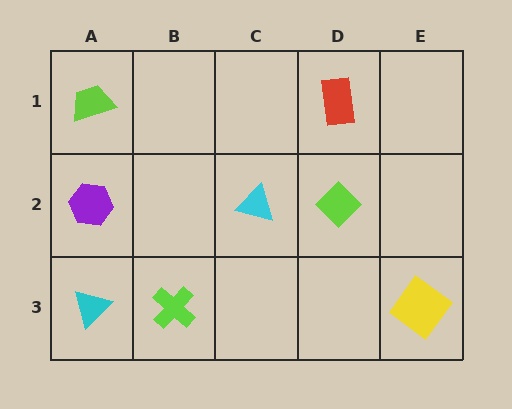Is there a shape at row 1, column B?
No, that cell is empty.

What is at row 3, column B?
A lime cross.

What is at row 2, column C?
A cyan triangle.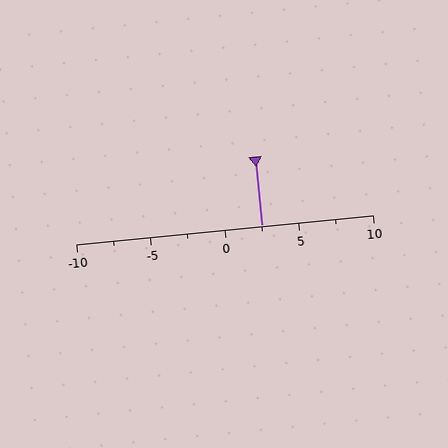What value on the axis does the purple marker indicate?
The marker indicates approximately 2.5.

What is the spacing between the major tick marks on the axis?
The major ticks are spaced 5 apart.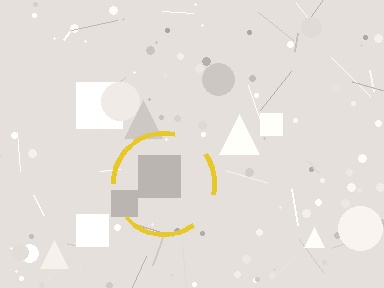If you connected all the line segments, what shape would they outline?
They would outline a circle.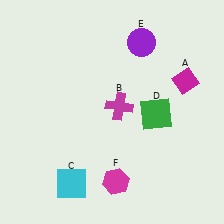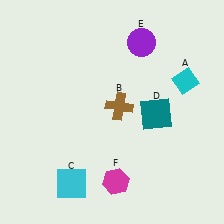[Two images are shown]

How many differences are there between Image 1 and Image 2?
There are 3 differences between the two images.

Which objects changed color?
A changed from magenta to cyan. B changed from magenta to brown. D changed from green to teal.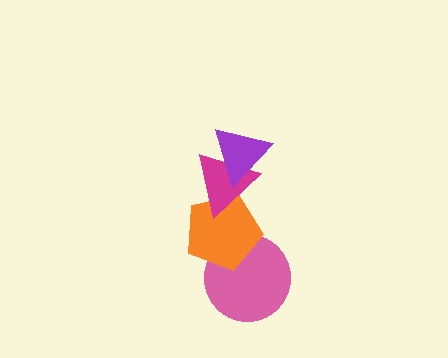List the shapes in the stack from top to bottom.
From top to bottom: the purple triangle, the magenta triangle, the orange pentagon, the pink circle.